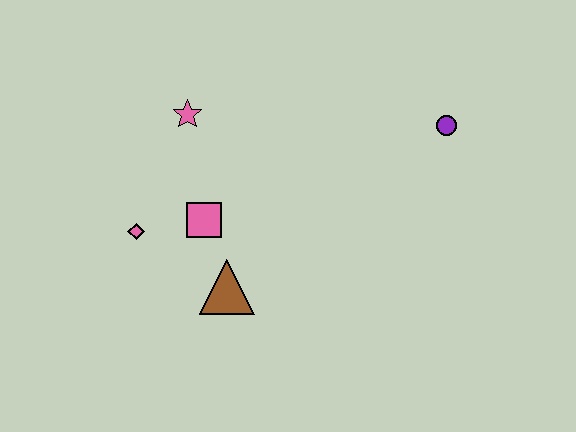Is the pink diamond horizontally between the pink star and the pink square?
No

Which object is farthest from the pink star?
The purple circle is farthest from the pink star.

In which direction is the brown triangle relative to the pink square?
The brown triangle is below the pink square.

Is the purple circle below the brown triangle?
No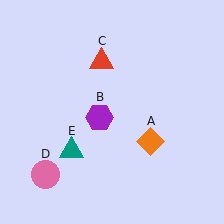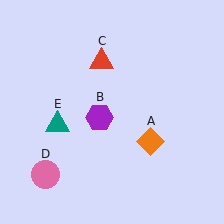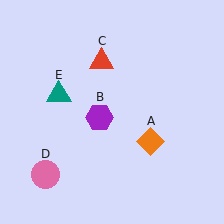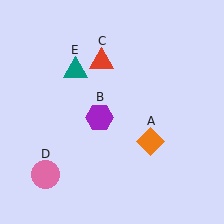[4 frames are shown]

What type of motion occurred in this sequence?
The teal triangle (object E) rotated clockwise around the center of the scene.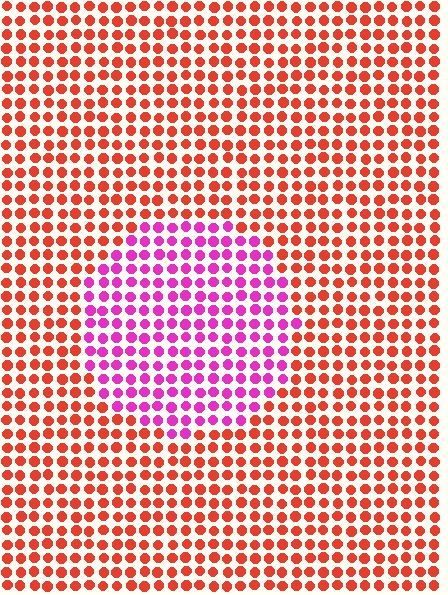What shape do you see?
I see a circle.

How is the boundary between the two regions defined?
The boundary is defined purely by a slight shift in hue (about 53 degrees). Spacing, size, and orientation are identical on both sides.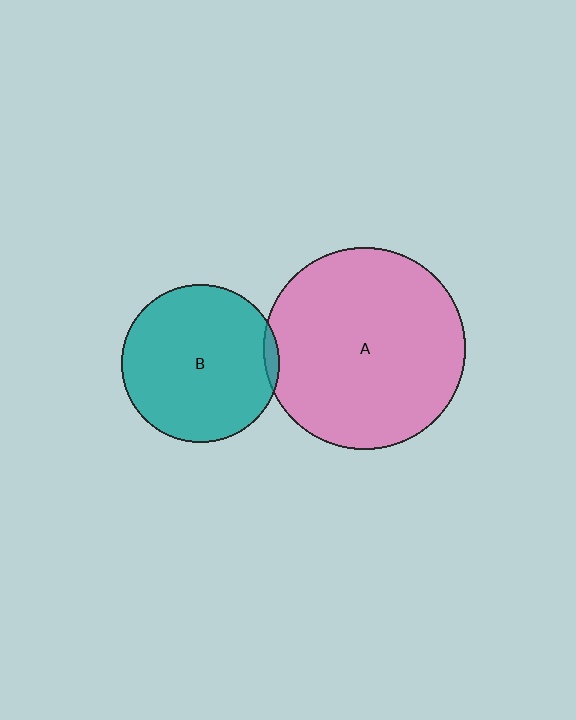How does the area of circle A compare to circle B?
Approximately 1.6 times.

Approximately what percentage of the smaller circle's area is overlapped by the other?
Approximately 5%.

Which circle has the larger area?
Circle A (pink).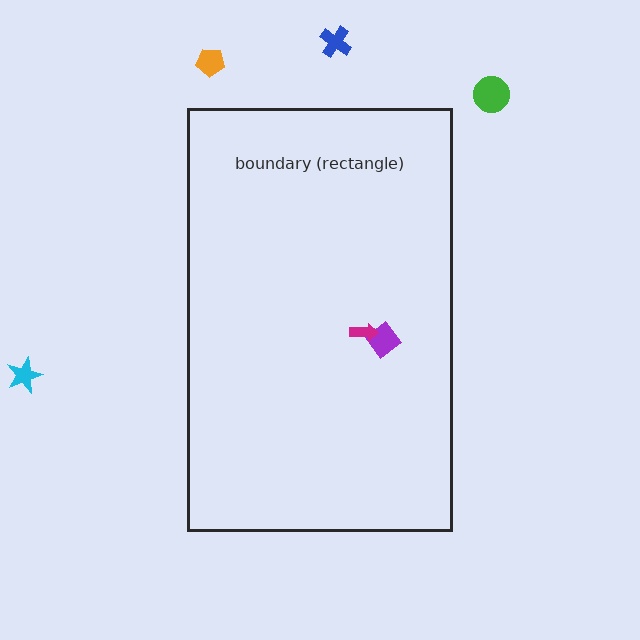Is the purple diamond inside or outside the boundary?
Inside.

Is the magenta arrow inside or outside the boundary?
Inside.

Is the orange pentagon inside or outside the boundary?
Outside.